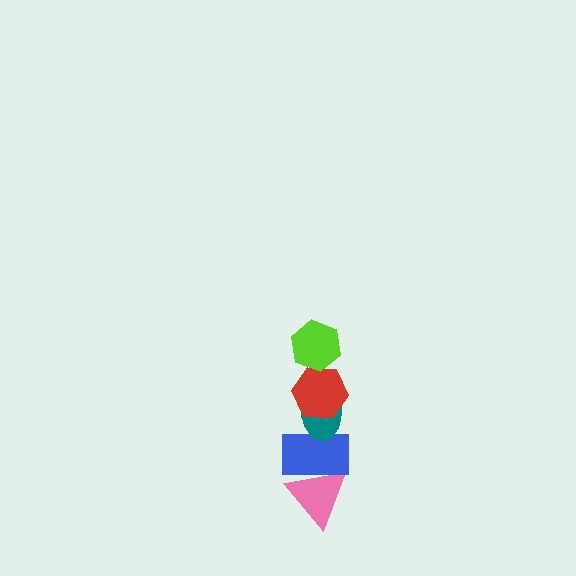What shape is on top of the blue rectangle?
The teal ellipse is on top of the blue rectangle.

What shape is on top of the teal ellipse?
The red hexagon is on top of the teal ellipse.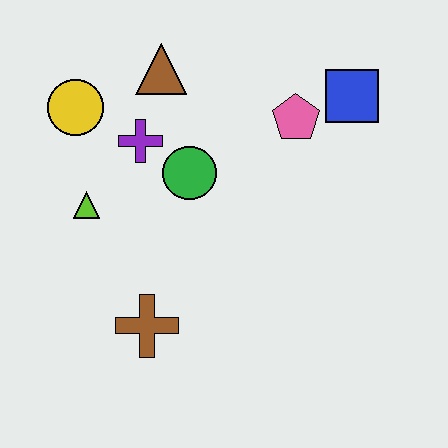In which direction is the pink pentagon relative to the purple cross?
The pink pentagon is to the right of the purple cross.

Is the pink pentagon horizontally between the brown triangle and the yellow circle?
No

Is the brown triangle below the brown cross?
No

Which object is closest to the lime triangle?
The purple cross is closest to the lime triangle.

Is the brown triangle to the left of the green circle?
Yes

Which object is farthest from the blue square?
The brown cross is farthest from the blue square.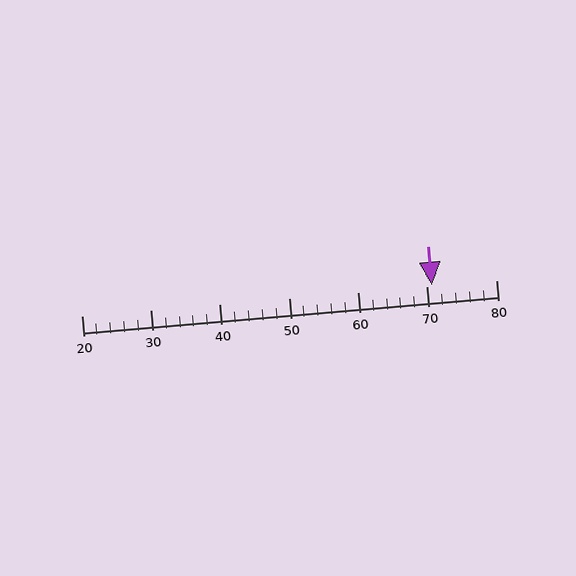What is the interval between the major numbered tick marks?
The major tick marks are spaced 10 units apart.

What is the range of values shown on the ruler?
The ruler shows values from 20 to 80.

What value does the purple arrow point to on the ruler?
The purple arrow points to approximately 71.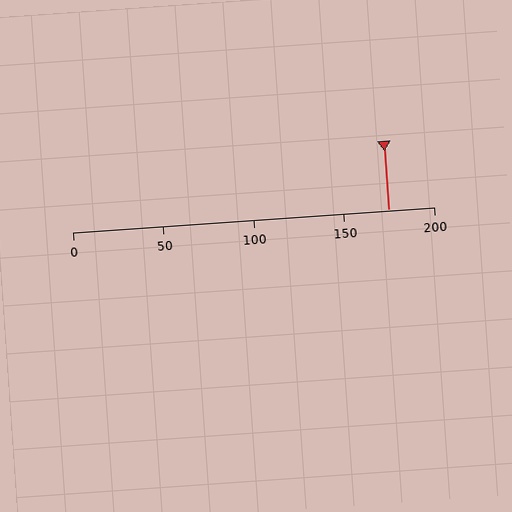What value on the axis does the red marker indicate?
The marker indicates approximately 175.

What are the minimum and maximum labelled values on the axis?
The axis runs from 0 to 200.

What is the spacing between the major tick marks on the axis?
The major ticks are spaced 50 apart.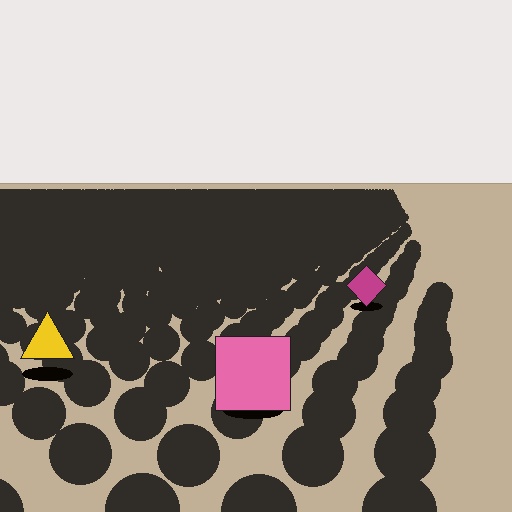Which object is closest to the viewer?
The pink square is closest. The texture marks near it are larger and more spread out.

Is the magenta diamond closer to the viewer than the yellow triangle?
No. The yellow triangle is closer — you can tell from the texture gradient: the ground texture is coarser near it.